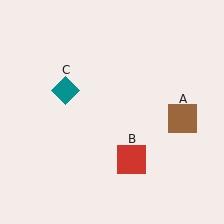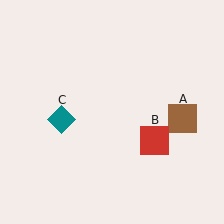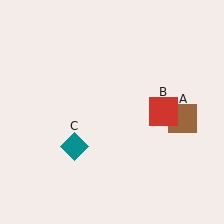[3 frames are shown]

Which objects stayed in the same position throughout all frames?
Brown square (object A) remained stationary.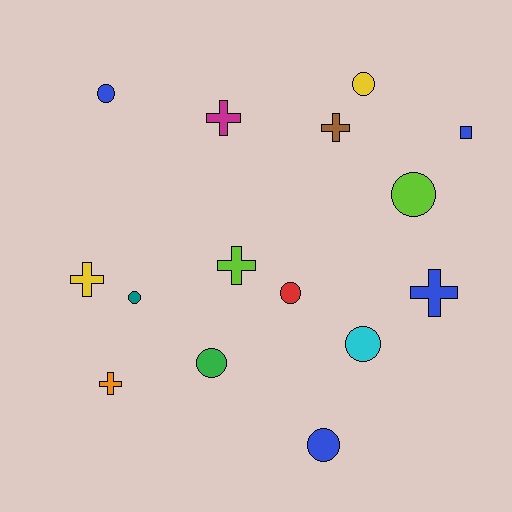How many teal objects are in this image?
There is 1 teal object.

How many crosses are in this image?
There are 6 crosses.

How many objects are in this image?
There are 15 objects.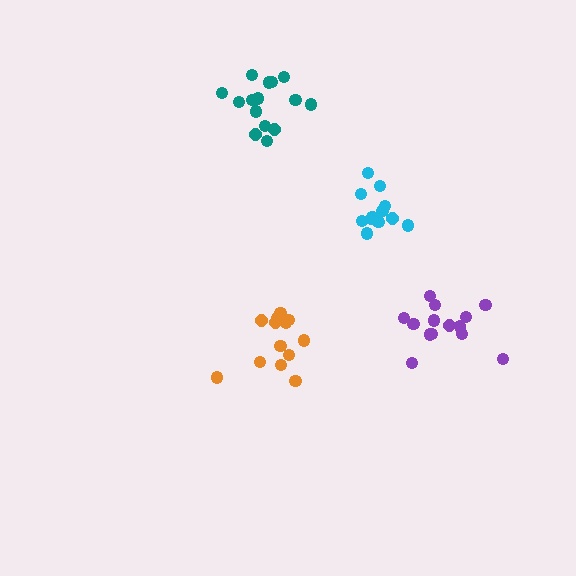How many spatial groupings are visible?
There are 4 spatial groupings.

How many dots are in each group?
Group 1: 13 dots, Group 2: 12 dots, Group 3: 15 dots, Group 4: 14 dots (54 total).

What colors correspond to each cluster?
The clusters are colored: orange, cyan, teal, purple.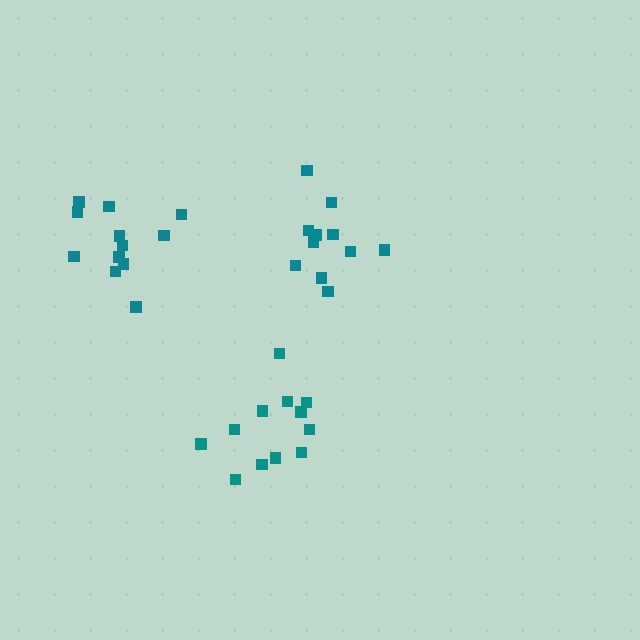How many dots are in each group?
Group 1: 11 dots, Group 2: 12 dots, Group 3: 12 dots (35 total).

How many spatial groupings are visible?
There are 3 spatial groupings.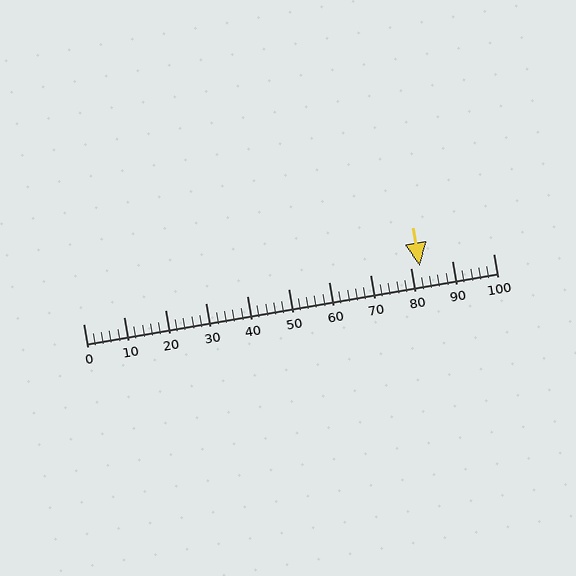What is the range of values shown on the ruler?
The ruler shows values from 0 to 100.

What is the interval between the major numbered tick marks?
The major tick marks are spaced 10 units apart.